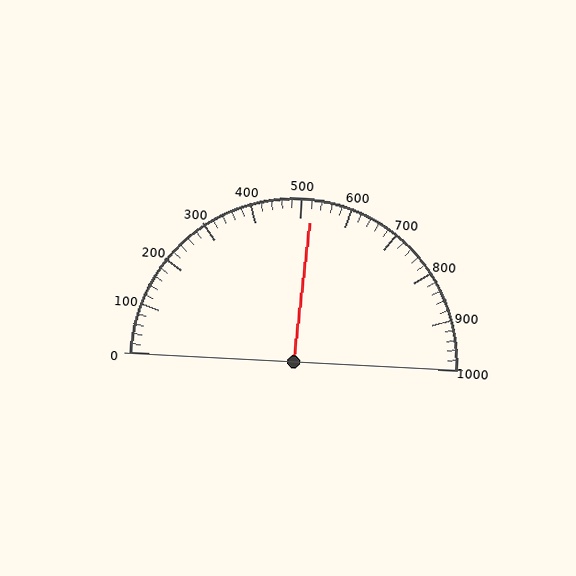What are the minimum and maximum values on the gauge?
The gauge ranges from 0 to 1000.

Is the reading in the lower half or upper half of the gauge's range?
The reading is in the upper half of the range (0 to 1000).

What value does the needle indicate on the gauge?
The needle indicates approximately 520.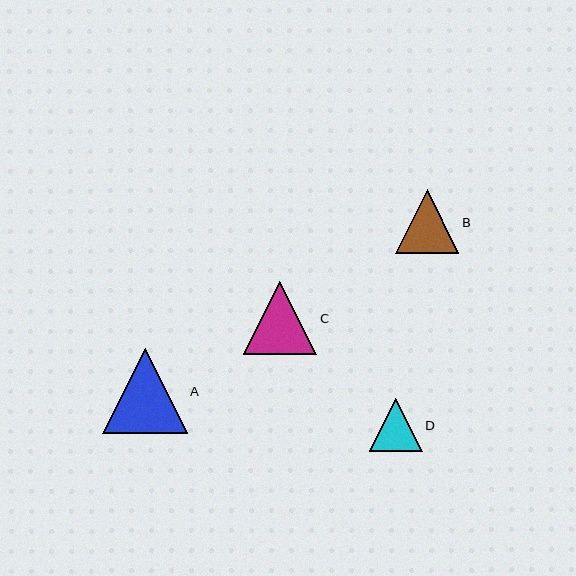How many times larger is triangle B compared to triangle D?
Triangle B is approximately 1.2 times the size of triangle D.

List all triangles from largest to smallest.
From largest to smallest: A, C, B, D.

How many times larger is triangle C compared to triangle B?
Triangle C is approximately 1.2 times the size of triangle B.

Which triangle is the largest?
Triangle A is the largest with a size of approximately 85 pixels.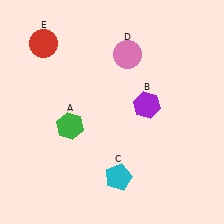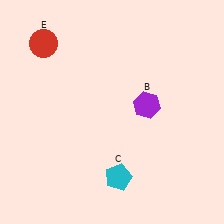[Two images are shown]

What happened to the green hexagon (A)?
The green hexagon (A) was removed in Image 2. It was in the bottom-left area of Image 1.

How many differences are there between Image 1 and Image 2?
There are 2 differences between the two images.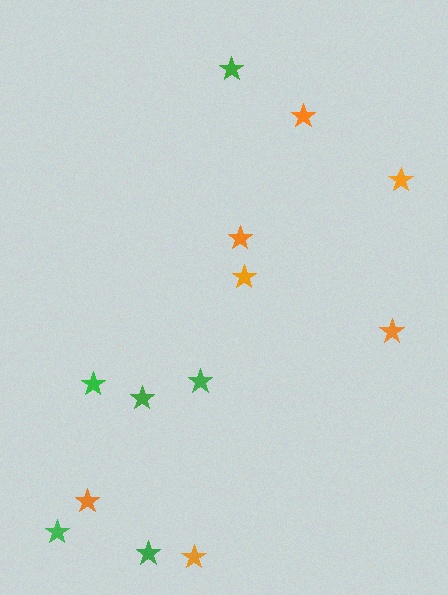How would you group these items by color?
There are 2 groups: one group of green stars (6) and one group of orange stars (7).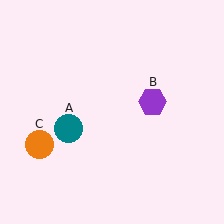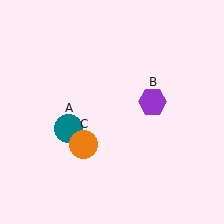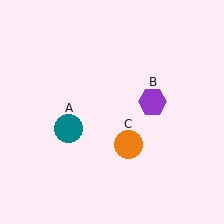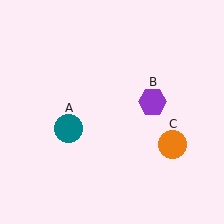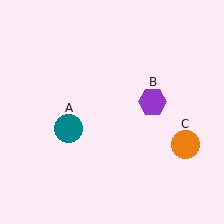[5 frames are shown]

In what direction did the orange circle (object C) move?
The orange circle (object C) moved right.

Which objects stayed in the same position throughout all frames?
Teal circle (object A) and purple hexagon (object B) remained stationary.